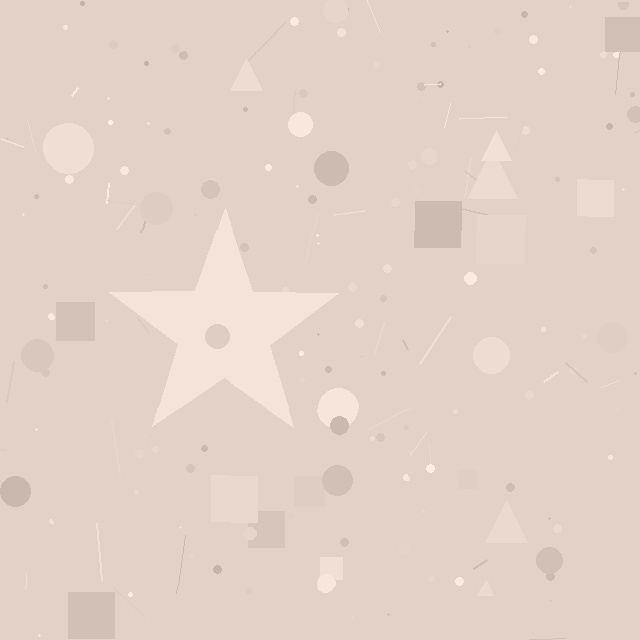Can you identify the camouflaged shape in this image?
The camouflaged shape is a star.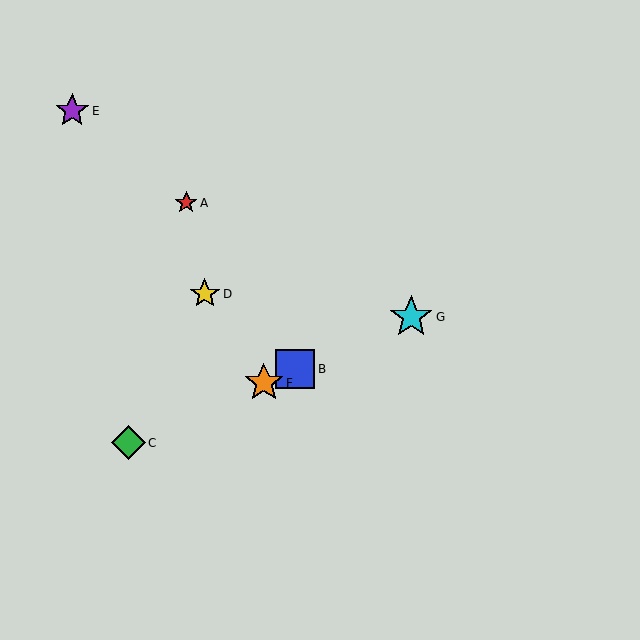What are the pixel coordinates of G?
Object G is at (411, 317).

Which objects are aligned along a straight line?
Objects B, C, F, G are aligned along a straight line.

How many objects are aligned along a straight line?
4 objects (B, C, F, G) are aligned along a straight line.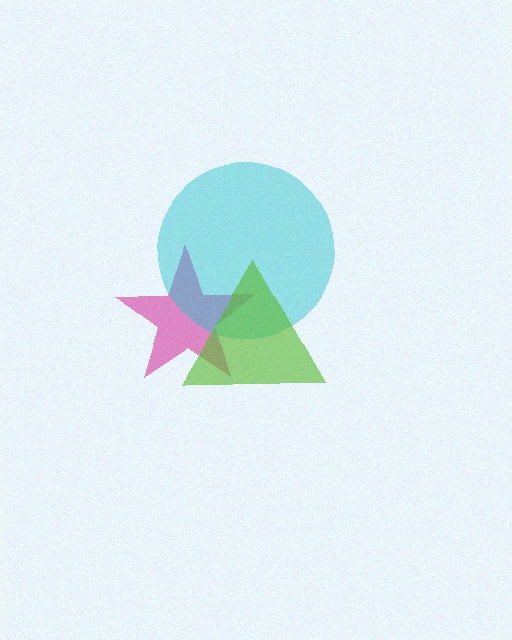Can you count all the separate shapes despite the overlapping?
Yes, there are 3 separate shapes.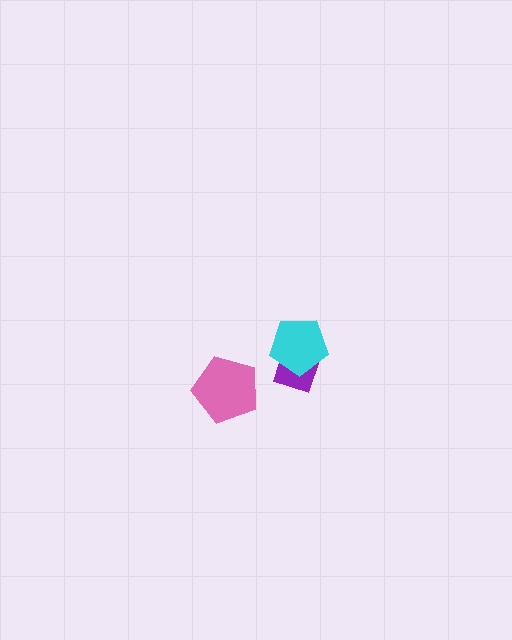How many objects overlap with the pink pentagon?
0 objects overlap with the pink pentagon.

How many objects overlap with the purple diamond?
1 object overlaps with the purple diamond.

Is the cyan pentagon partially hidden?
No, no other shape covers it.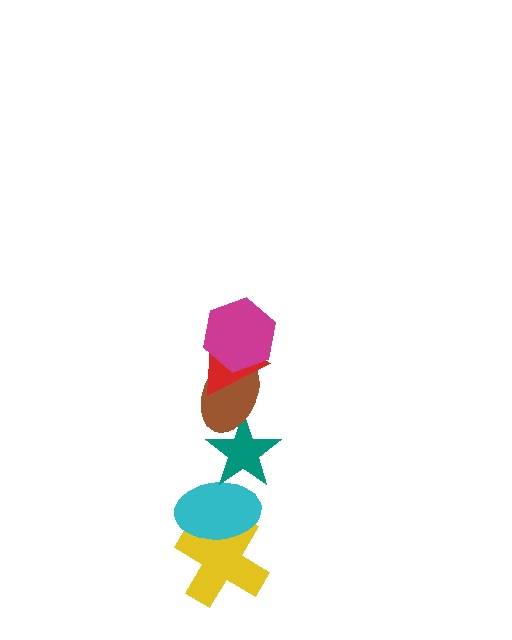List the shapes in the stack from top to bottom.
From top to bottom: the magenta hexagon, the red triangle, the brown ellipse, the teal star, the cyan ellipse, the yellow cross.